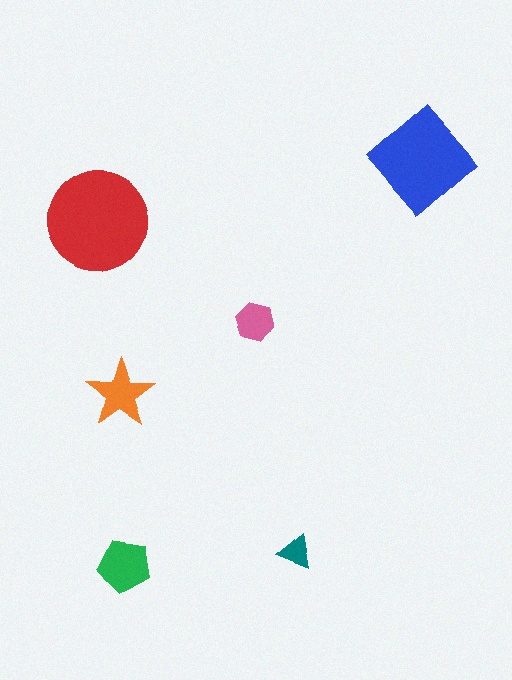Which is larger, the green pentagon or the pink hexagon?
The green pentagon.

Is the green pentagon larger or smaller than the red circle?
Smaller.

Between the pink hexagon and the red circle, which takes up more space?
The red circle.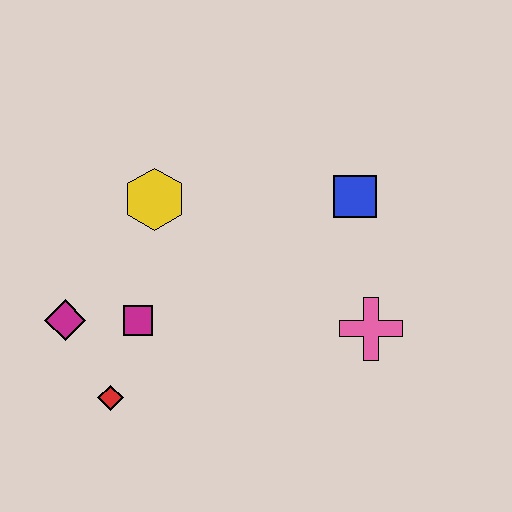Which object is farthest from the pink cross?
The magenta diamond is farthest from the pink cross.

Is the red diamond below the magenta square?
Yes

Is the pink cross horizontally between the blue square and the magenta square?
No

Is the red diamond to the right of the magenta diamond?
Yes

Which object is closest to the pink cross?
The blue square is closest to the pink cross.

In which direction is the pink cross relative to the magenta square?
The pink cross is to the right of the magenta square.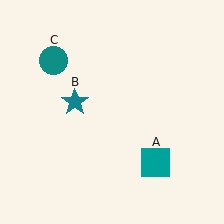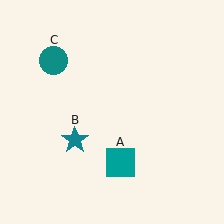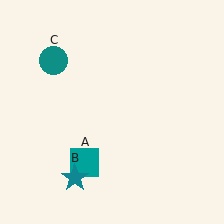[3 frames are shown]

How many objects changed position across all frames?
2 objects changed position: teal square (object A), teal star (object B).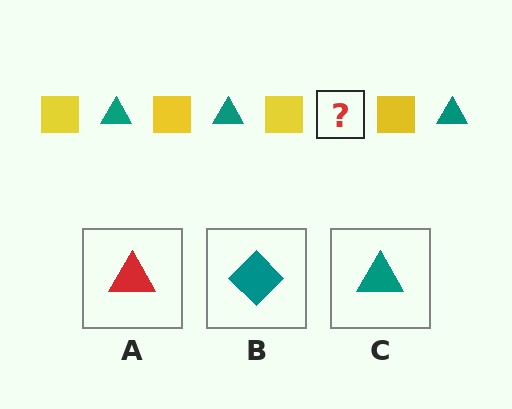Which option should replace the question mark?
Option C.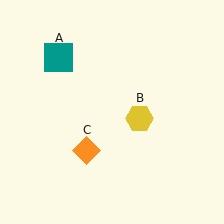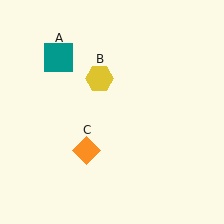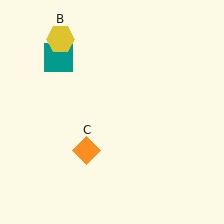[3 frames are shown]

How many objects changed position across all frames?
1 object changed position: yellow hexagon (object B).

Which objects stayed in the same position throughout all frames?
Teal square (object A) and orange diamond (object C) remained stationary.